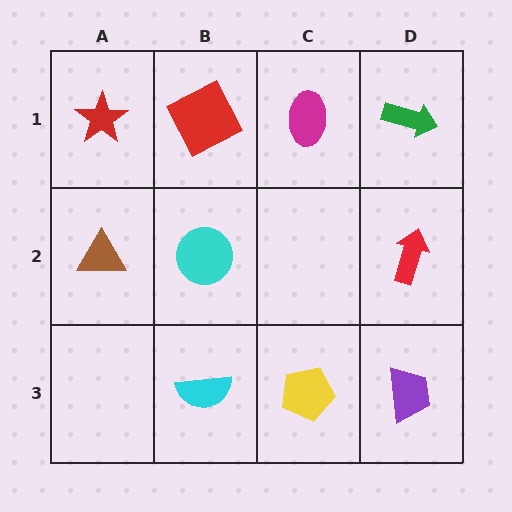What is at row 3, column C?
A yellow pentagon.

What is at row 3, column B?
A cyan semicircle.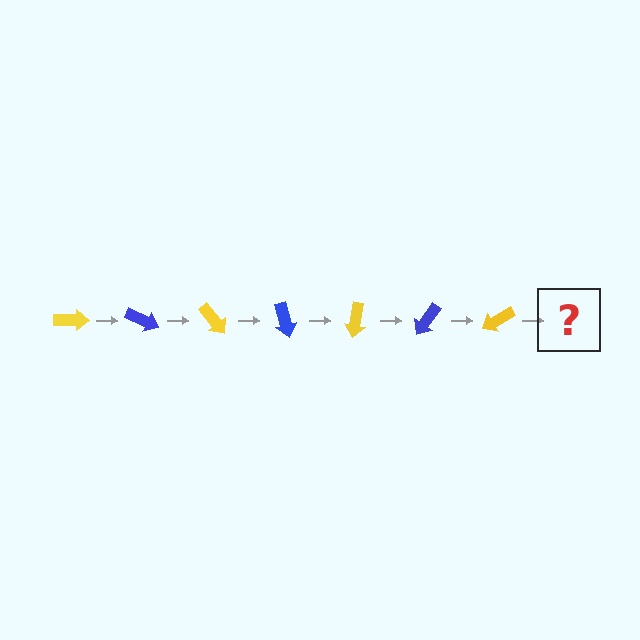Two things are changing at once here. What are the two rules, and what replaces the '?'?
The two rules are that it rotates 25 degrees each step and the color cycles through yellow and blue. The '?' should be a blue arrow, rotated 175 degrees from the start.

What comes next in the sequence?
The next element should be a blue arrow, rotated 175 degrees from the start.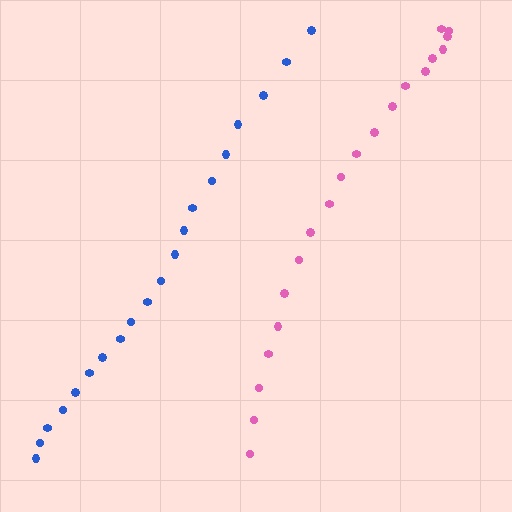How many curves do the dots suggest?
There are 2 distinct paths.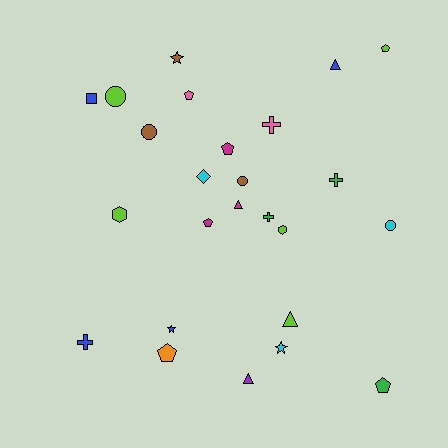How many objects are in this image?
There are 25 objects.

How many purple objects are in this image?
There is 1 purple object.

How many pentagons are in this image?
There are 6 pentagons.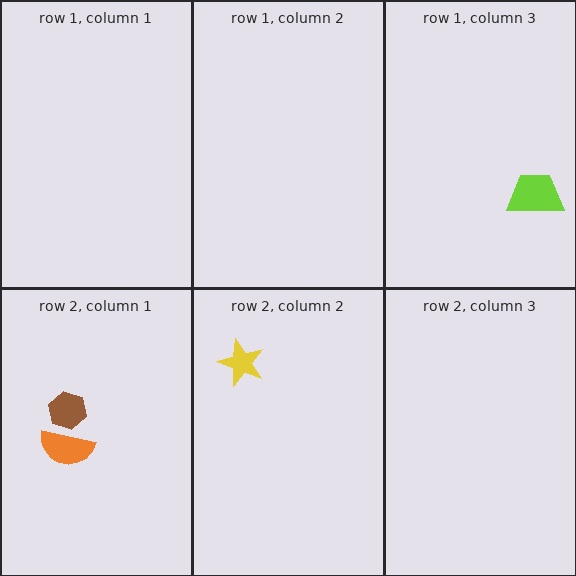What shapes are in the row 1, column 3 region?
The lime trapezoid.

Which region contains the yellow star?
The row 2, column 2 region.